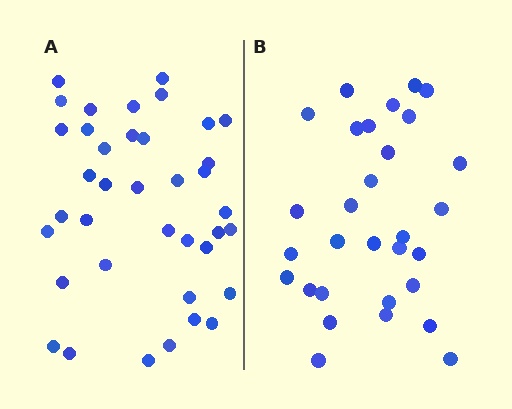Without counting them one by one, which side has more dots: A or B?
Region A (the left region) has more dots.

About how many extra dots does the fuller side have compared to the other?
Region A has roughly 8 or so more dots than region B.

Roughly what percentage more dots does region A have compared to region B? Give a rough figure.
About 25% more.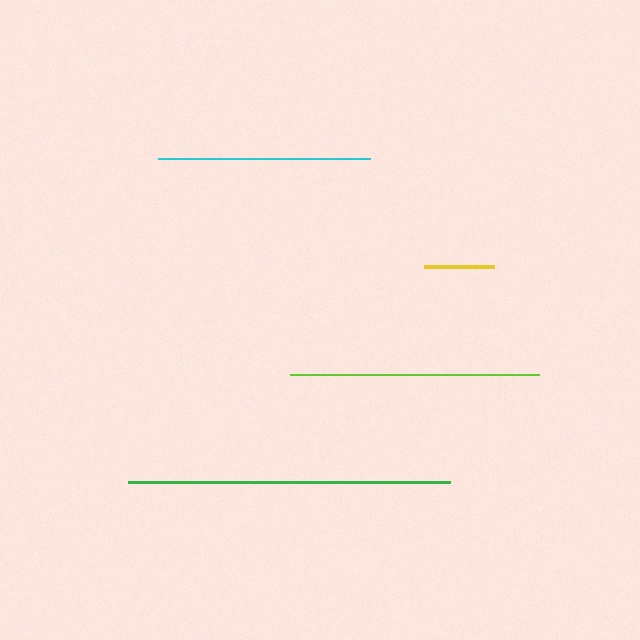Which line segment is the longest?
The green line is the longest at approximately 322 pixels.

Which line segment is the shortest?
The yellow line is the shortest at approximately 70 pixels.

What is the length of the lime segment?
The lime segment is approximately 248 pixels long.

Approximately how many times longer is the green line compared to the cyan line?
The green line is approximately 1.5 times the length of the cyan line.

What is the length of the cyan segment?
The cyan segment is approximately 213 pixels long.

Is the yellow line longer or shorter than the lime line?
The lime line is longer than the yellow line.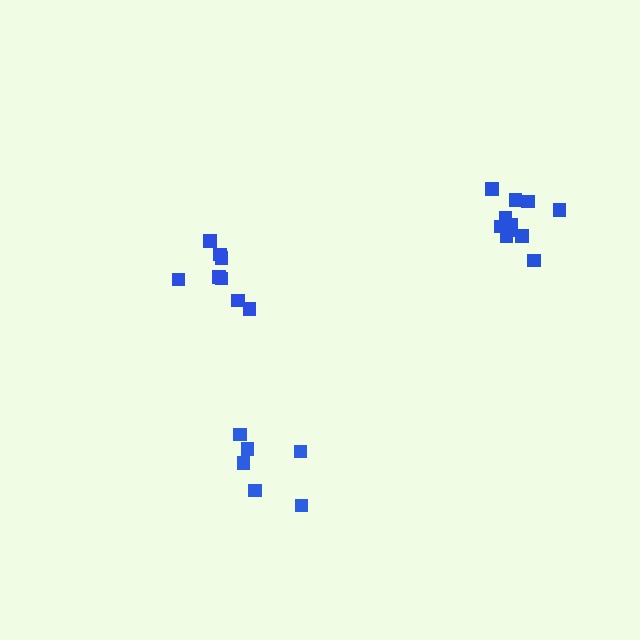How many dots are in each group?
Group 1: 11 dots, Group 2: 6 dots, Group 3: 8 dots (25 total).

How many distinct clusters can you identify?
There are 3 distinct clusters.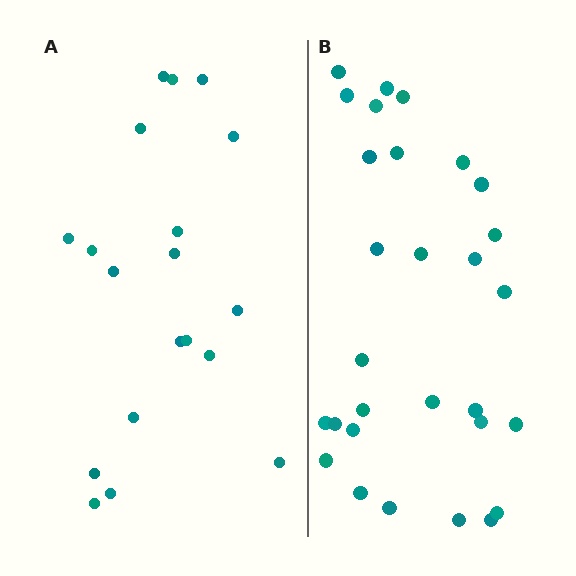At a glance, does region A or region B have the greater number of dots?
Region B (the right region) has more dots.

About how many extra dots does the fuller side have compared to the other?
Region B has roughly 10 or so more dots than region A.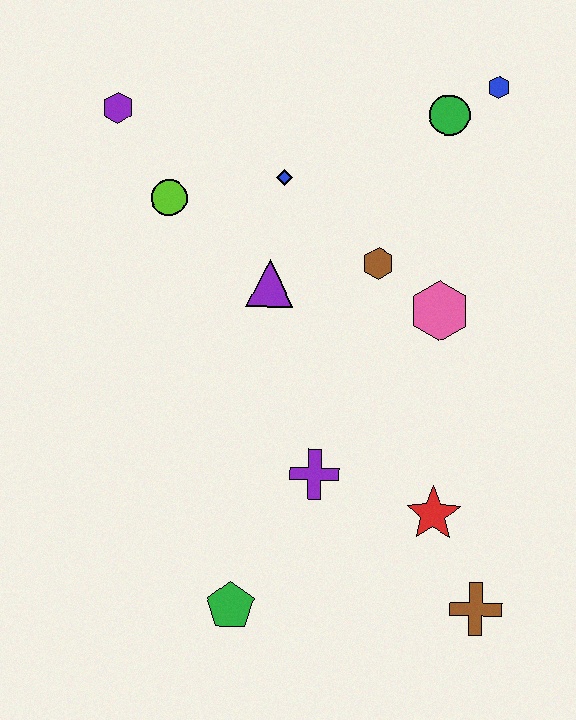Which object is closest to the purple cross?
The red star is closest to the purple cross.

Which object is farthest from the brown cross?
The purple hexagon is farthest from the brown cross.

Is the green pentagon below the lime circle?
Yes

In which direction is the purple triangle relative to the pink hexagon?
The purple triangle is to the left of the pink hexagon.